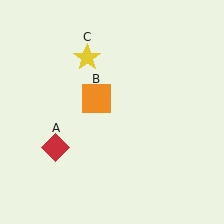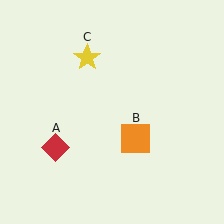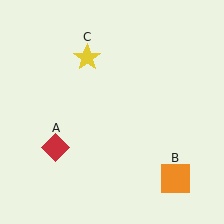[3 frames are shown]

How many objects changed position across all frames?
1 object changed position: orange square (object B).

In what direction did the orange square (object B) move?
The orange square (object B) moved down and to the right.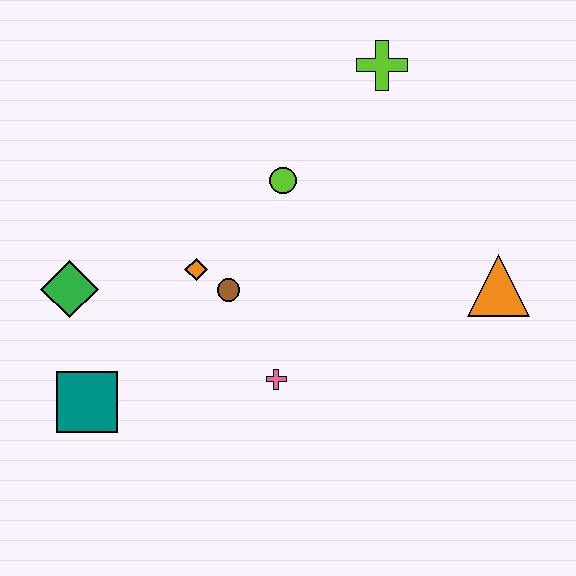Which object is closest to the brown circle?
The orange diamond is closest to the brown circle.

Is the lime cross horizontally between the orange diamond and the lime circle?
No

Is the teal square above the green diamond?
No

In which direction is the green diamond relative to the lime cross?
The green diamond is to the left of the lime cross.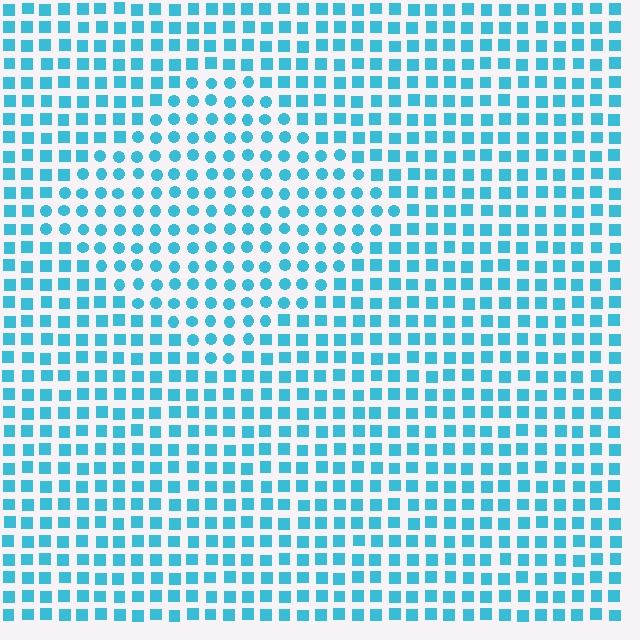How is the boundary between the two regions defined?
The boundary is defined by a change in element shape: circles inside vs. squares outside. All elements share the same color and spacing.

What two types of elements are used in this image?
The image uses circles inside the diamond region and squares outside it.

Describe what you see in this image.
The image is filled with small cyan elements arranged in a uniform grid. A diamond-shaped region contains circles, while the surrounding area contains squares. The boundary is defined purely by the change in element shape.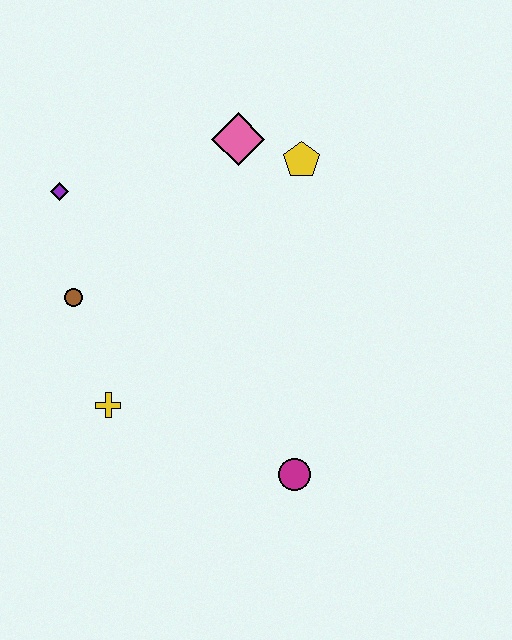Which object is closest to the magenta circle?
The yellow cross is closest to the magenta circle.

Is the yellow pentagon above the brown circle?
Yes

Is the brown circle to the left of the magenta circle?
Yes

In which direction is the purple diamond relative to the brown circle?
The purple diamond is above the brown circle.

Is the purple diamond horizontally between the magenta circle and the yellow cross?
No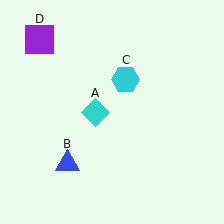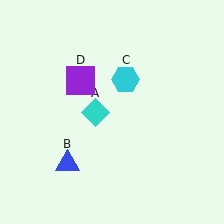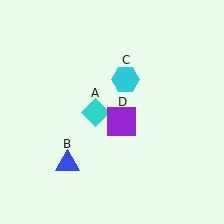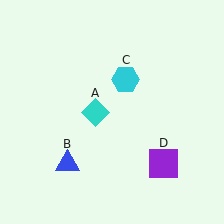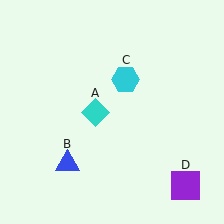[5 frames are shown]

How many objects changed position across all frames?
1 object changed position: purple square (object D).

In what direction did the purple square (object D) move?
The purple square (object D) moved down and to the right.